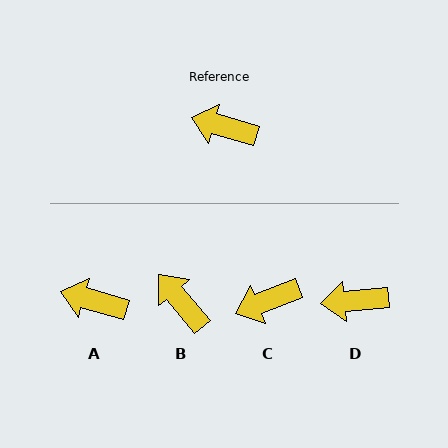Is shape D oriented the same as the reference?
No, it is off by about 21 degrees.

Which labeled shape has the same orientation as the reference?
A.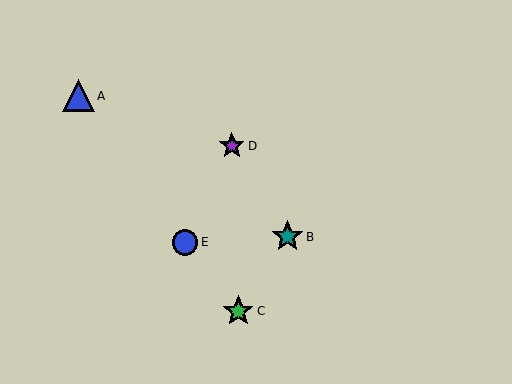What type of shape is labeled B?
Shape B is a teal star.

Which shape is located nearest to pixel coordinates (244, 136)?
The purple star (labeled D) at (232, 146) is nearest to that location.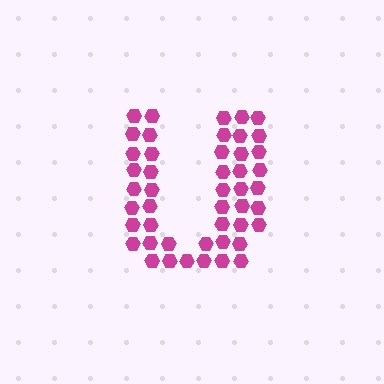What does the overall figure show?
The overall figure shows the letter U.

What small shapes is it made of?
It is made of small hexagons.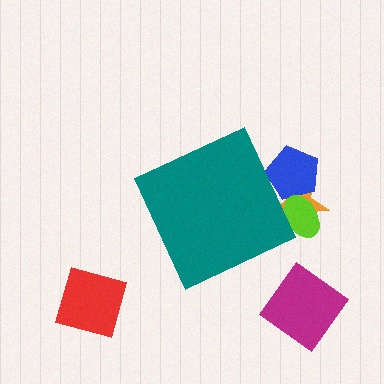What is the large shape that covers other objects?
A teal diamond.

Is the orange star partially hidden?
Yes, the orange star is partially hidden behind the teal diamond.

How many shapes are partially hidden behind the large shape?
3 shapes are partially hidden.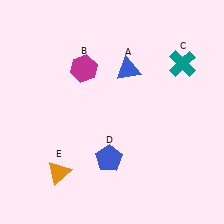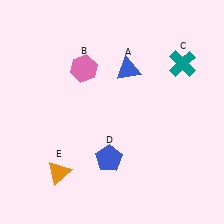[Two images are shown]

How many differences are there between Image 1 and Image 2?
There is 1 difference between the two images.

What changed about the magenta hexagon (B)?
In Image 1, B is magenta. In Image 2, it changed to pink.